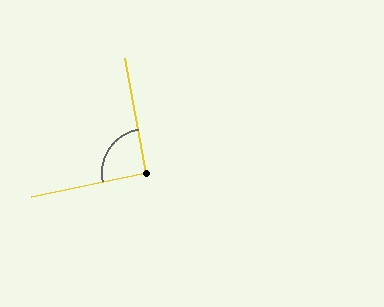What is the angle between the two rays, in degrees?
Approximately 92 degrees.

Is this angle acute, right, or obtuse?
It is approximately a right angle.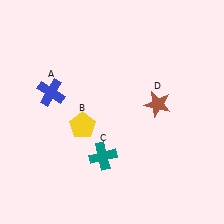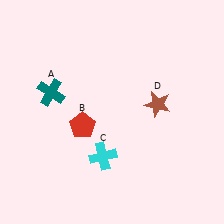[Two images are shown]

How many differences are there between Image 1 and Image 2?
There are 3 differences between the two images.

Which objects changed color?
A changed from blue to teal. B changed from yellow to red. C changed from teal to cyan.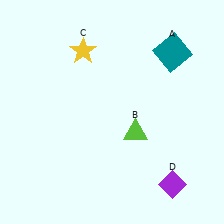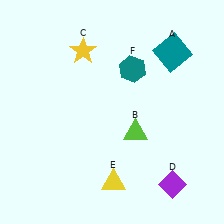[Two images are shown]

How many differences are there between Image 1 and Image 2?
There are 2 differences between the two images.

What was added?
A yellow triangle (E), a teal hexagon (F) were added in Image 2.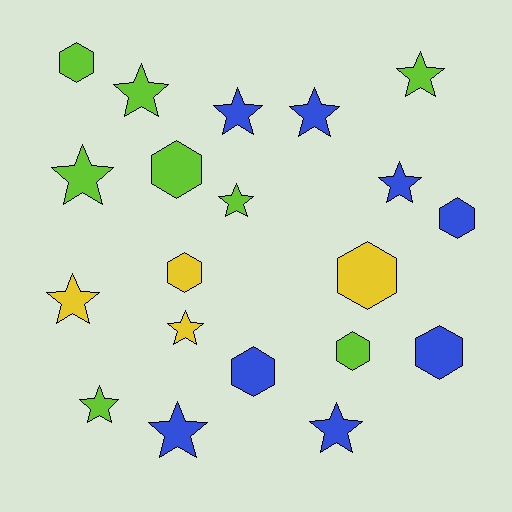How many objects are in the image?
There are 20 objects.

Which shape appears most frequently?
Star, with 12 objects.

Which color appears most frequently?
Blue, with 8 objects.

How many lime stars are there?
There are 5 lime stars.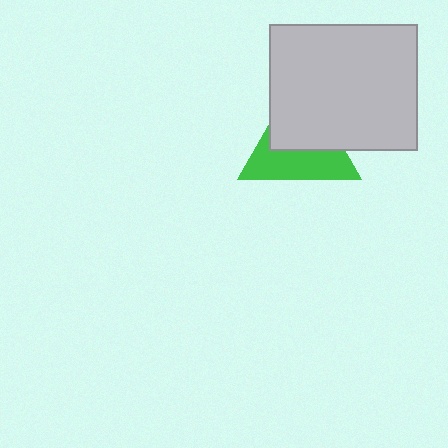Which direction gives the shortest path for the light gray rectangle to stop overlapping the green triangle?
Moving toward the upper-right gives the shortest separation.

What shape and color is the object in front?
The object in front is a light gray rectangle.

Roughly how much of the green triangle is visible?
About half of it is visible (roughly 48%).